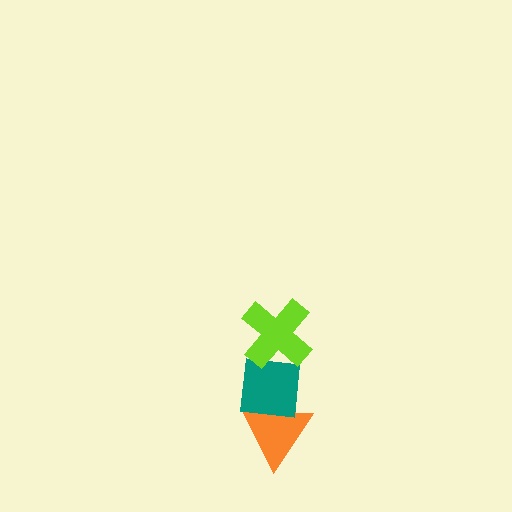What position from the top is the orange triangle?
The orange triangle is 3rd from the top.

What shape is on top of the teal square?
The lime cross is on top of the teal square.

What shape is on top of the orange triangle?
The teal square is on top of the orange triangle.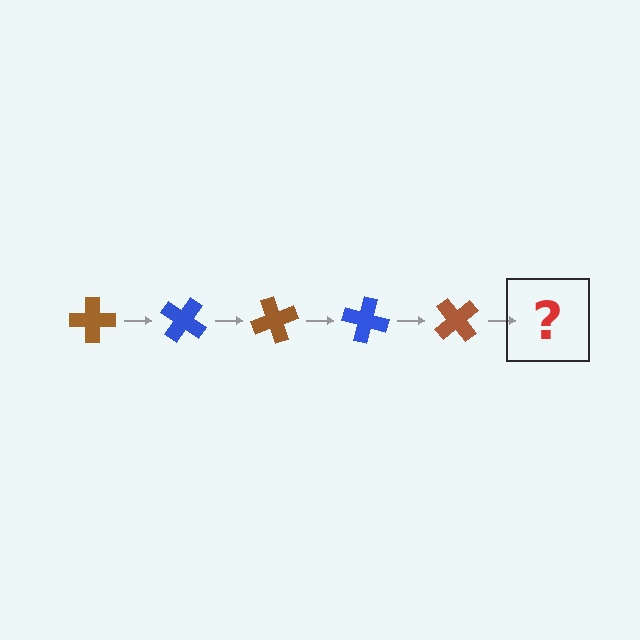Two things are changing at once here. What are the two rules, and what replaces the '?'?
The two rules are that it rotates 35 degrees each step and the color cycles through brown and blue. The '?' should be a blue cross, rotated 175 degrees from the start.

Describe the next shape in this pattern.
It should be a blue cross, rotated 175 degrees from the start.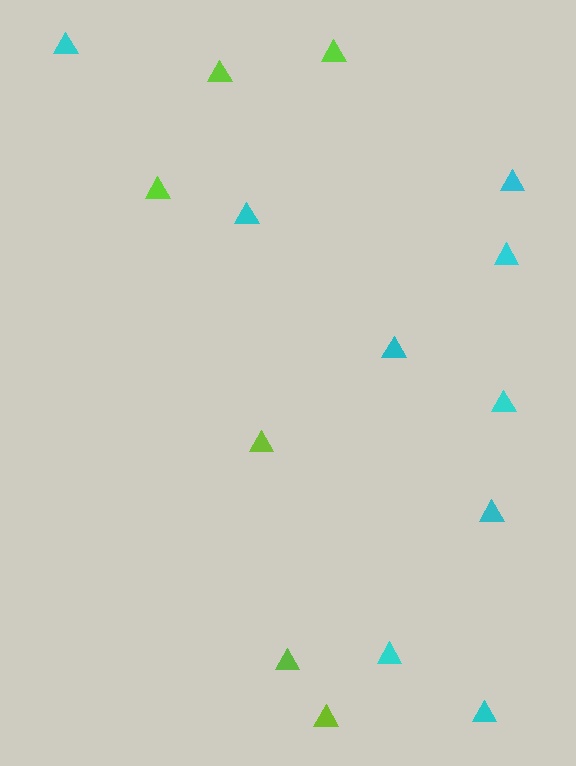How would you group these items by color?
There are 2 groups: one group of lime triangles (6) and one group of cyan triangles (9).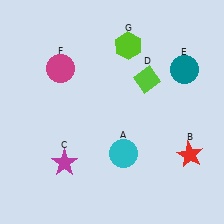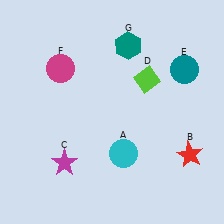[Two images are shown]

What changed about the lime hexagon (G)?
In Image 1, G is lime. In Image 2, it changed to teal.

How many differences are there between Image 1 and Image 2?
There is 1 difference between the two images.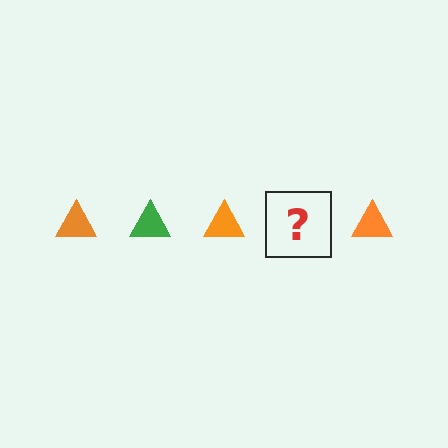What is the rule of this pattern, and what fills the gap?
The rule is that the pattern cycles through orange, green triangles. The gap should be filled with a green triangle.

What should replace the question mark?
The question mark should be replaced with a green triangle.